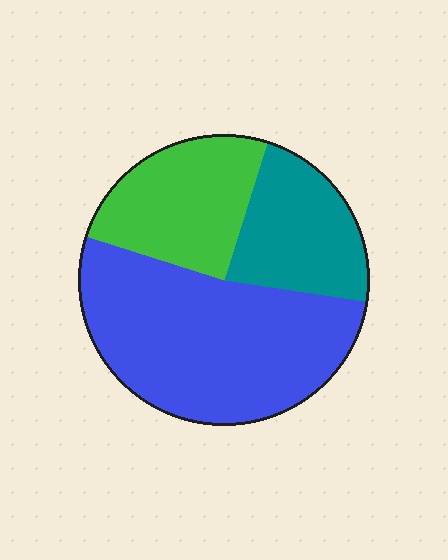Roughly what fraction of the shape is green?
Green covers roughly 25% of the shape.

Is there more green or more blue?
Blue.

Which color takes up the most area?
Blue, at roughly 50%.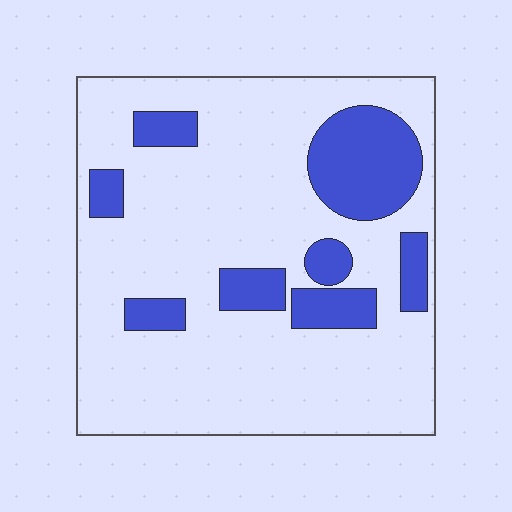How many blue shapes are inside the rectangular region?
8.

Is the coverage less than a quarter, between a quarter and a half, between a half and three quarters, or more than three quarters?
Less than a quarter.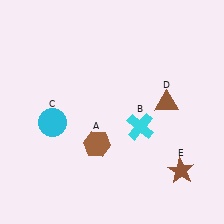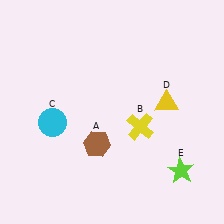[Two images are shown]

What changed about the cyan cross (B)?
In Image 1, B is cyan. In Image 2, it changed to yellow.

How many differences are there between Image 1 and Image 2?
There are 3 differences between the two images.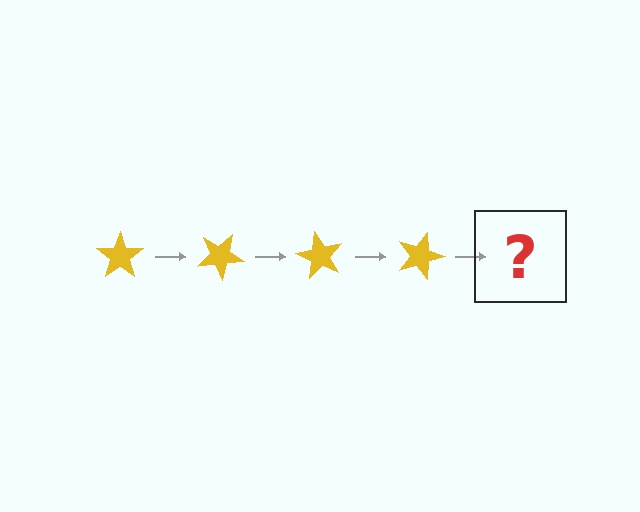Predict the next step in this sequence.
The next step is a yellow star rotated 120 degrees.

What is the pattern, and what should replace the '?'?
The pattern is that the star rotates 30 degrees each step. The '?' should be a yellow star rotated 120 degrees.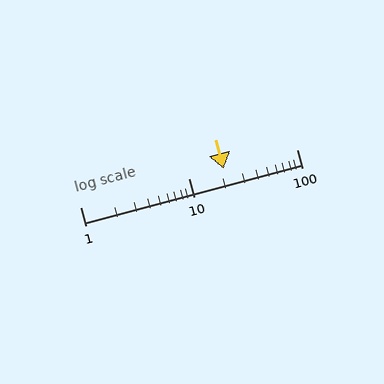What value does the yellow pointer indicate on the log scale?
The pointer indicates approximately 21.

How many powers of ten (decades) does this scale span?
The scale spans 2 decades, from 1 to 100.